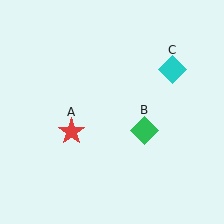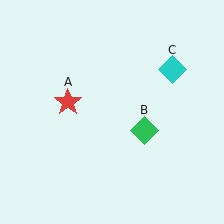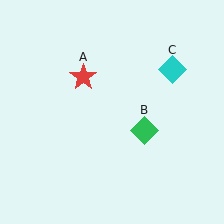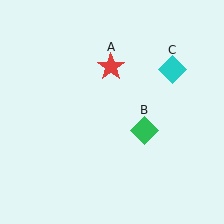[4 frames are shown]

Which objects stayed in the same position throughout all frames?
Green diamond (object B) and cyan diamond (object C) remained stationary.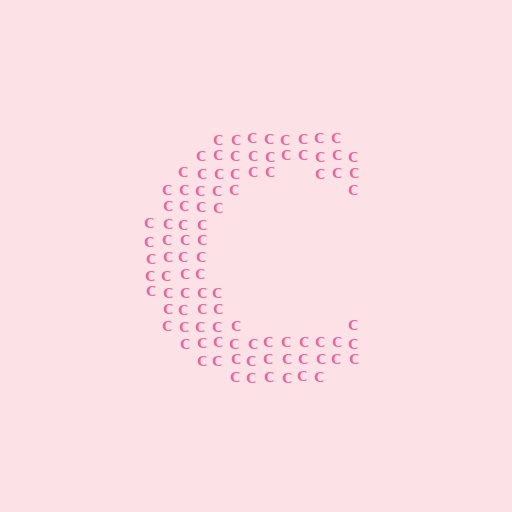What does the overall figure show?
The overall figure shows the letter C.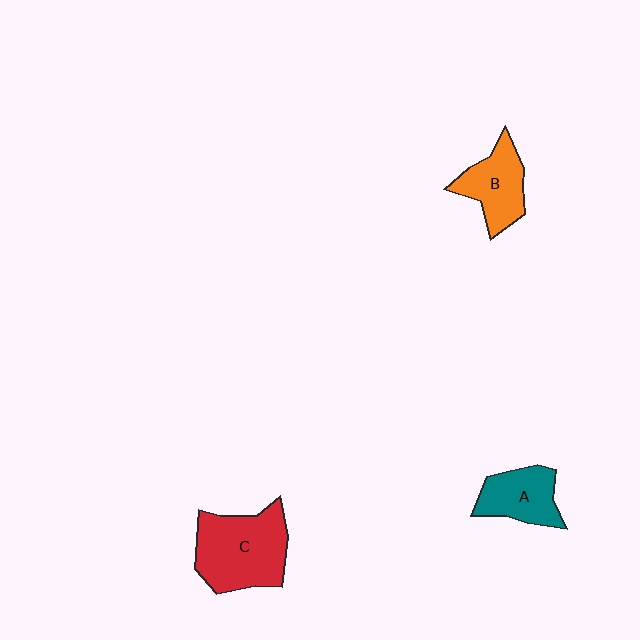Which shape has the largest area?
Shape C (red).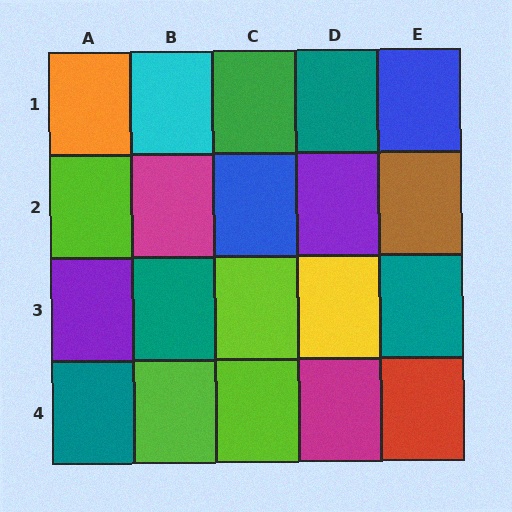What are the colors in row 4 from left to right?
Teal, lime, lime, magenta, red.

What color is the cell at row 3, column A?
Purple.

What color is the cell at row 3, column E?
Teal.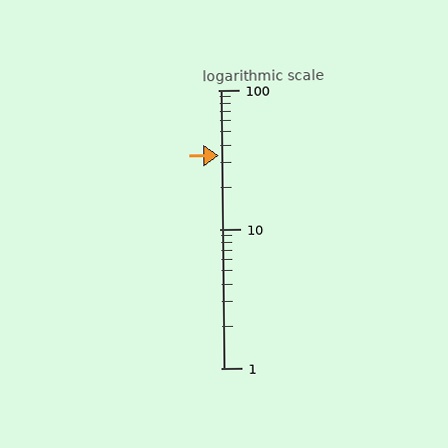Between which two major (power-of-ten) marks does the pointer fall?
The pointer is between 10 and 100.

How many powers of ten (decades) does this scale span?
The scale spans 2 decades, from 1 to 100.